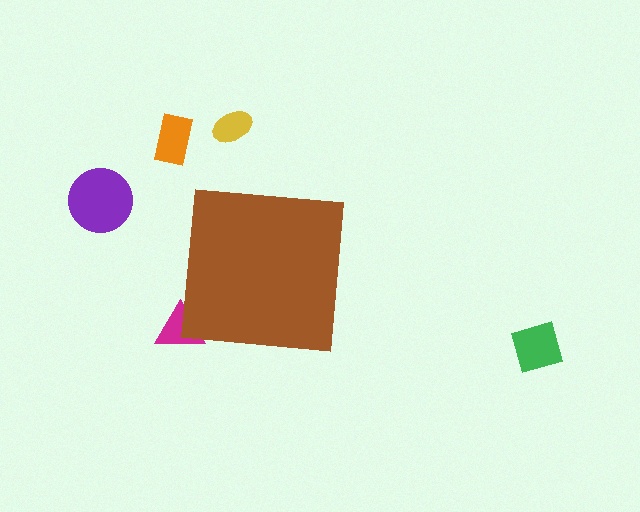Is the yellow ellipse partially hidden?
No, the yellow ellipse is fully visible.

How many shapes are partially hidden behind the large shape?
1 shape is partially hidden.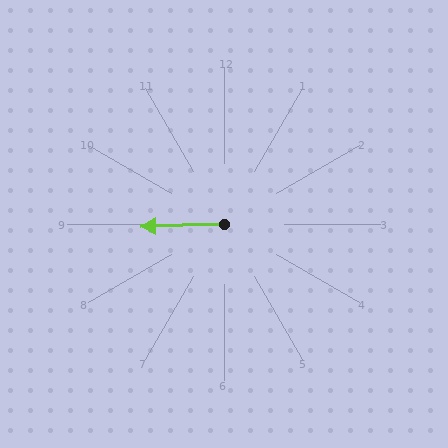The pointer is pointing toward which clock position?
Roughly 9 o'clock.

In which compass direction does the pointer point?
West.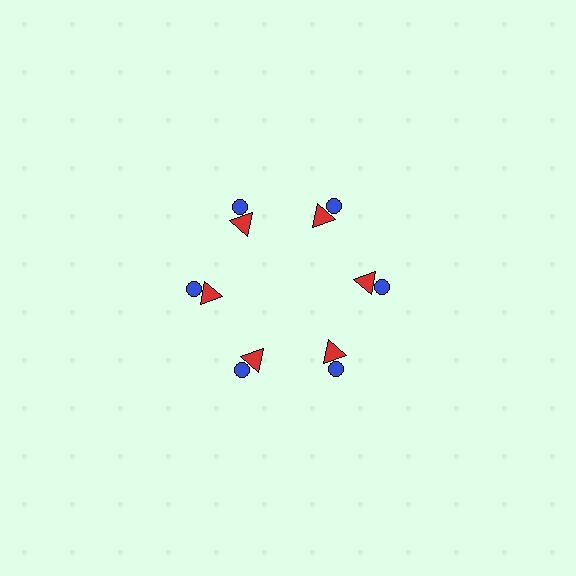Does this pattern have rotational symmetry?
Yes, this pattern has 6-fold rotational symmetry. It looks the same after rotating 60 degrees around the center.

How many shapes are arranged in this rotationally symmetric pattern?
There are 12 shapes, arranged in 6 groups of 2.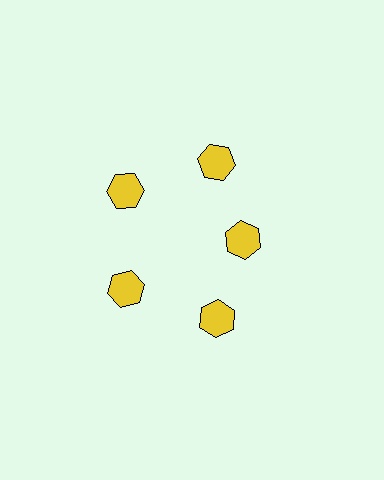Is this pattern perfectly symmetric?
No. The 5 yellow hexagons are arranged in a ring, but one element near the 3 o'clock position is pulled inward toward the center, breaking the 5-fold rotational symmetry.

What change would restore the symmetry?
The symmetry would be restored by moving it outward, back onto the ring so that all 5 hexagons sit at equal angles and equal distance from the center.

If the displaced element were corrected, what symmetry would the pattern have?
It would have 5-fold rotational symmetry — the pattern would map onto itself every 72 degrees.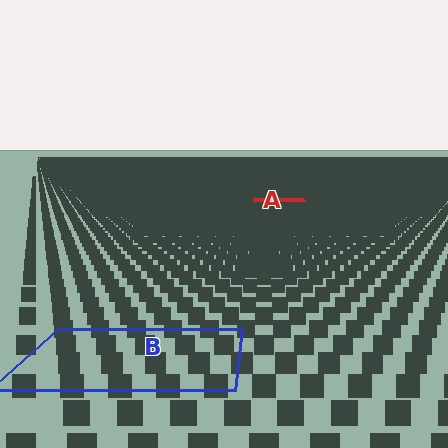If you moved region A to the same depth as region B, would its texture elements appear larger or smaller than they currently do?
They would appear larger. At a closer depth, the same texture elements are projected at a bigger on-screen size.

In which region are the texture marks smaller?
The texture marks are smaller in region A, because it is farther away.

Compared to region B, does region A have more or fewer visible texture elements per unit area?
Region A has more texture elements per unit area — they are packed more densely because it is farther away.